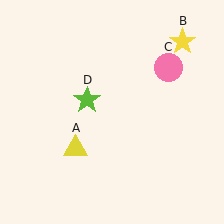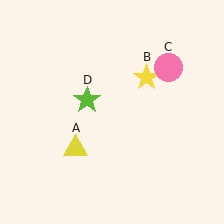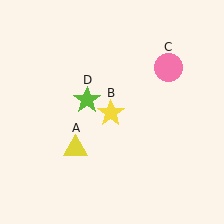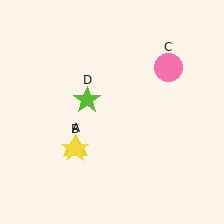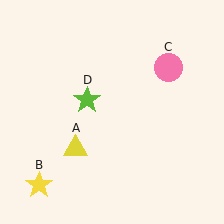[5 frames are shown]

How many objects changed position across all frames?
1 object changed position: yellow star (object B).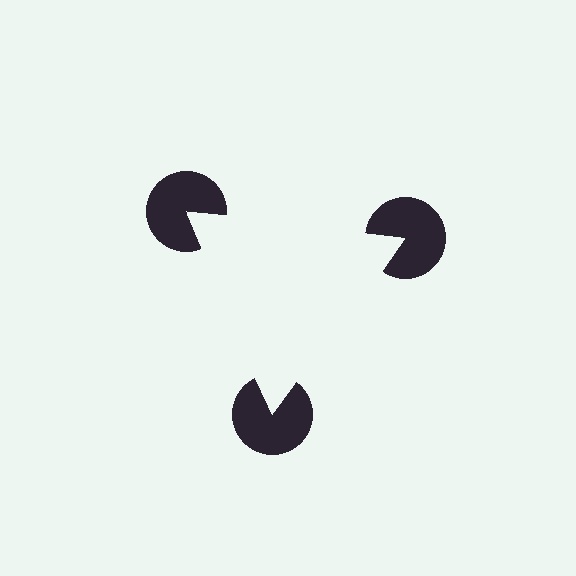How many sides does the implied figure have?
3 sides.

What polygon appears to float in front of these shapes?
An illusory triangle — its edges are inferred from the aligned wedge cuts in the pac-man discs, not physically drawn.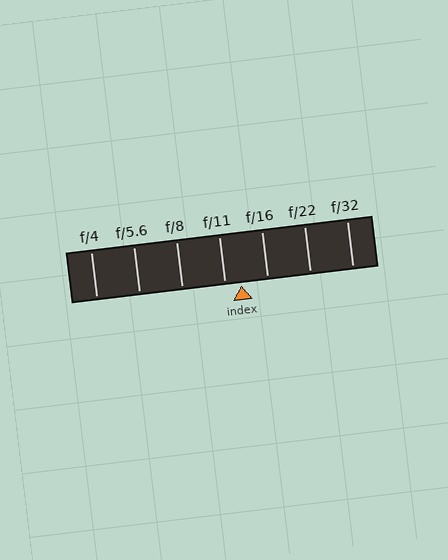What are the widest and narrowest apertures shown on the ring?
The widest aperture shown is f/4 and the narrowest is f/32.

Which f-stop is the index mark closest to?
The index mark is closest to f/11.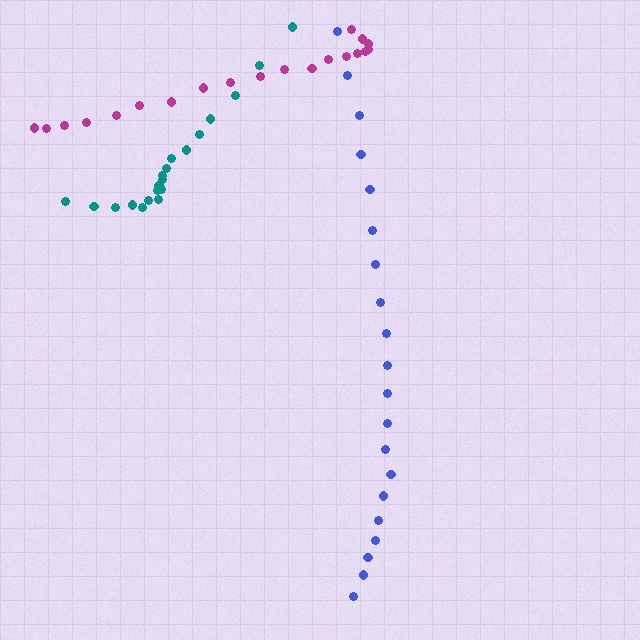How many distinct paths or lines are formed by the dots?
There are 3 distinct paths.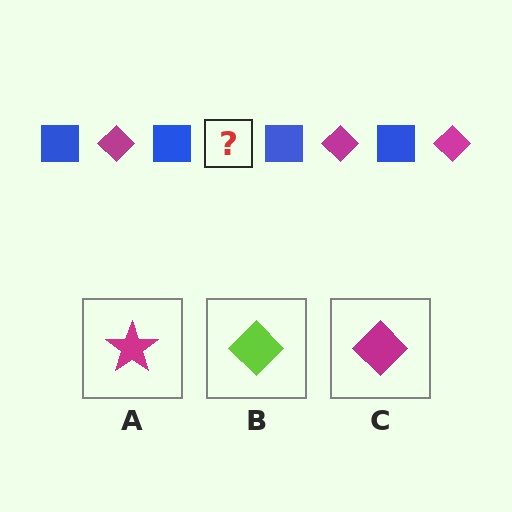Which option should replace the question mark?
Option C.